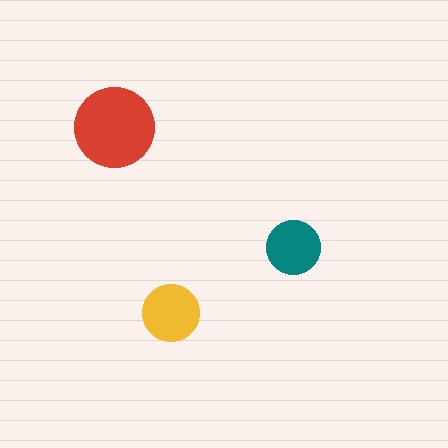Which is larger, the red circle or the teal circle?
The red one.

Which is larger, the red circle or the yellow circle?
The red one.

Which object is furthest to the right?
The teal circle is rightmost.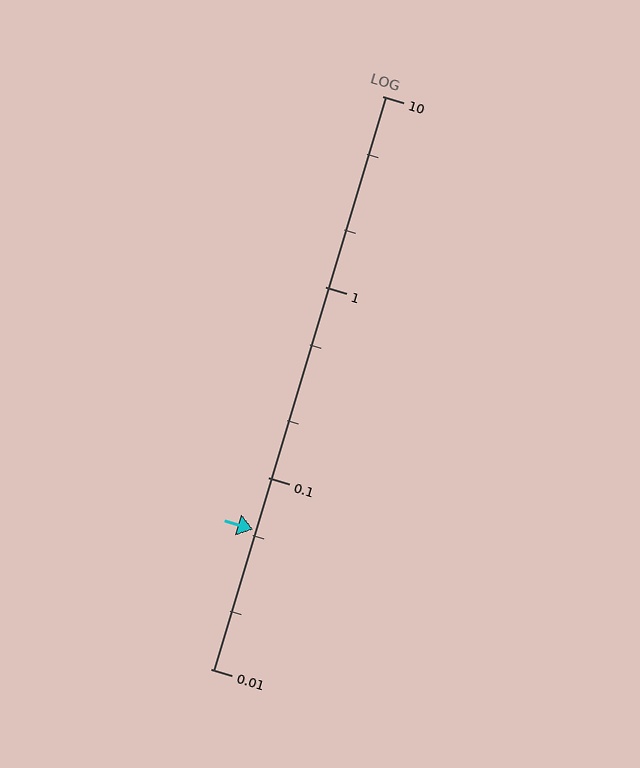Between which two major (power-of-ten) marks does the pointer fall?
The pointer is between 0.01 and 0.1.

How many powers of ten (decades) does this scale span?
The scale spans 3 decades, from 0.01 to 10.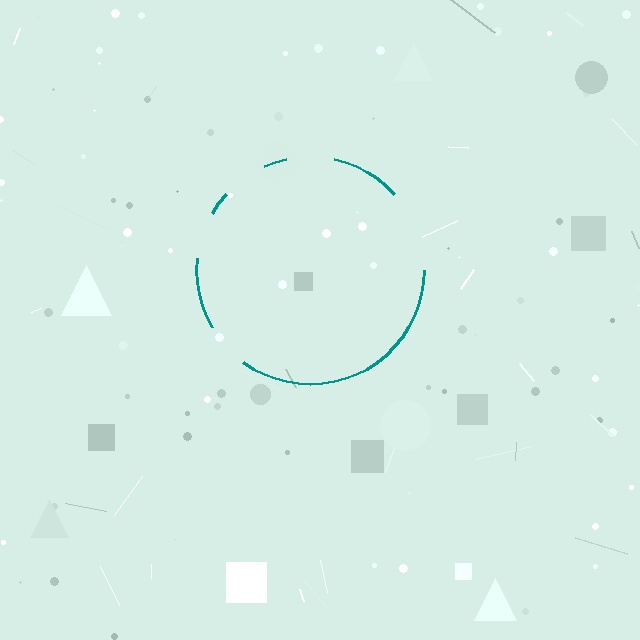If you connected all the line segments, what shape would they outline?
They would outline a circle.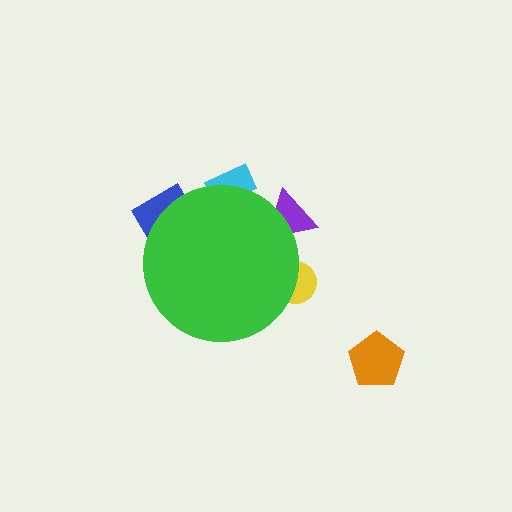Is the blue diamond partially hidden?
Yes, the blue diamond is partially hidden behind the green circle.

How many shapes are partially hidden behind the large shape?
4 shapes are partially hidden.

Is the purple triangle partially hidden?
Yes, the purple triangle is partially hidden behind the green circle.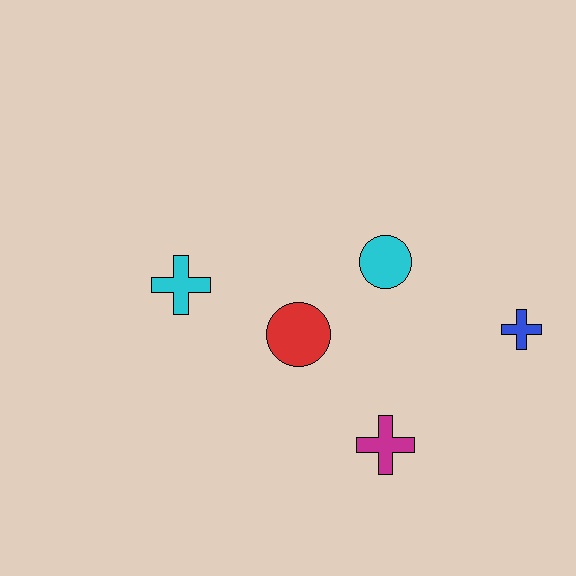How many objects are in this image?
There are 5 objects.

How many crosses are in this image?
There are 3 crosses.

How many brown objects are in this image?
There are no brown objects.